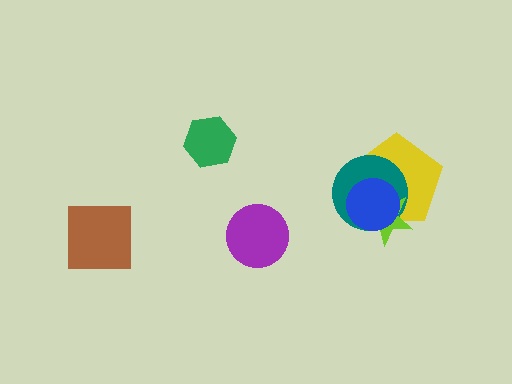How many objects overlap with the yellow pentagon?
3 objects overlap with the yellow pentagon.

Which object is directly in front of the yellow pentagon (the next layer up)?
The teal circle is directly in front of the yellow pentagon.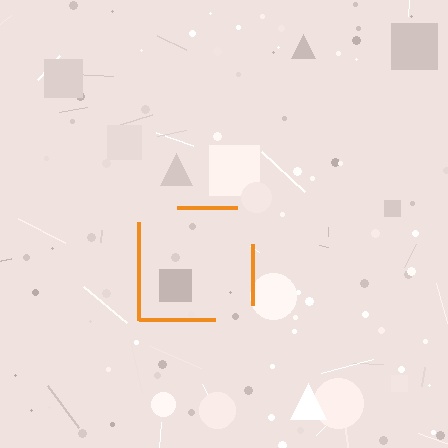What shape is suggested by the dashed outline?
The dashed outline suggests a square.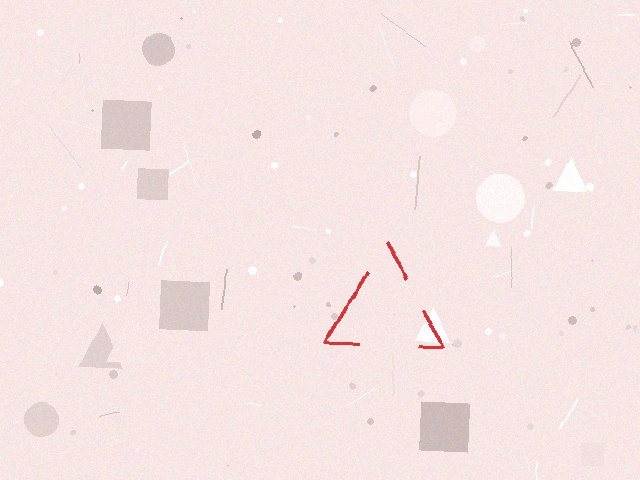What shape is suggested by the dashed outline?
The dashed outline suggests a triangle.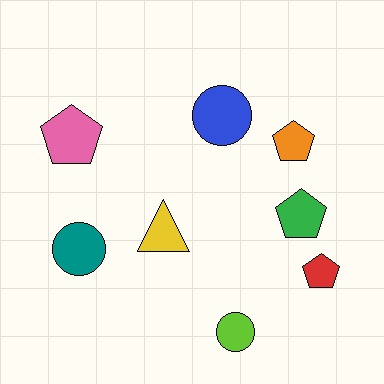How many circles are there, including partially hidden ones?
There are 3 circles.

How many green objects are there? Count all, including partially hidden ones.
There is 1 green object.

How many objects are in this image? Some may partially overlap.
There are 8 objects.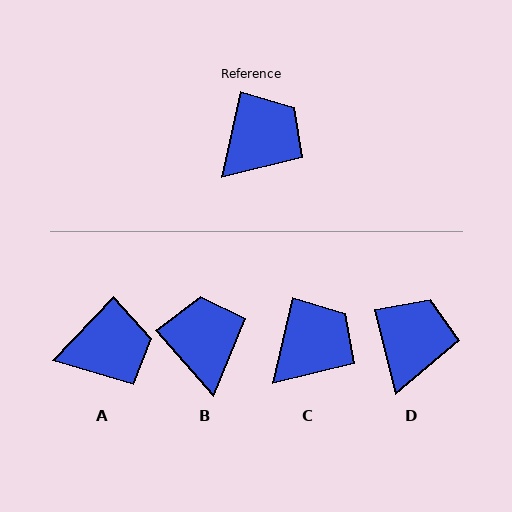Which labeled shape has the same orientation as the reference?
C.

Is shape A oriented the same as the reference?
No, it is off by about 31 degrees.